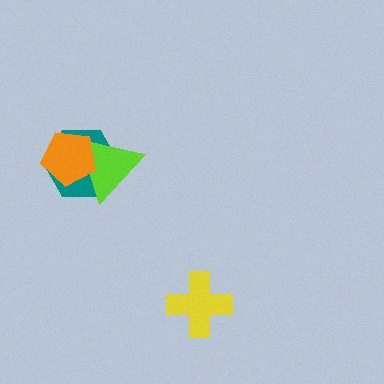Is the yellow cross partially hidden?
No, no other shape covers it.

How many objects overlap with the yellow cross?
0 objects overlap with the yellow cross.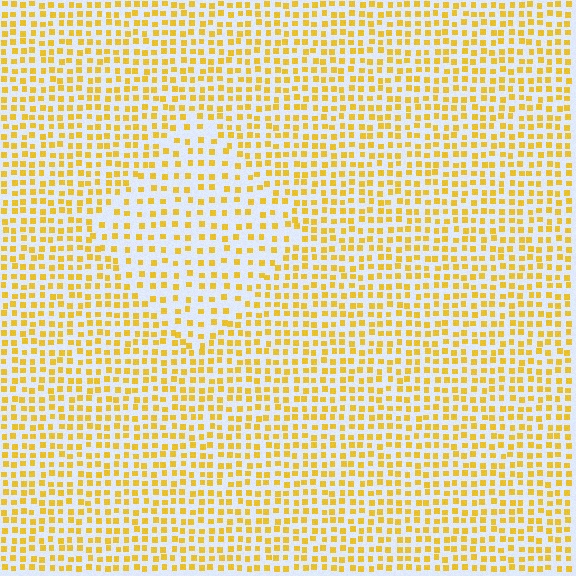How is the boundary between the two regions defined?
The boundary is defined by a change in element density (approximately 1.7x ratio). All elements are the same color, size, and shape.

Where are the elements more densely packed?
The elements are more densely packed outside the diamond boundary.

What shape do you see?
I see a diamond.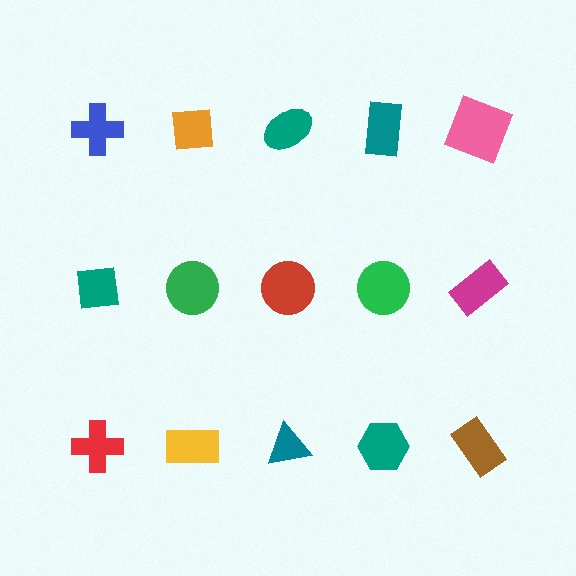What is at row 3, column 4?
A teal hexagon.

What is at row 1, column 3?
A teal ellipse.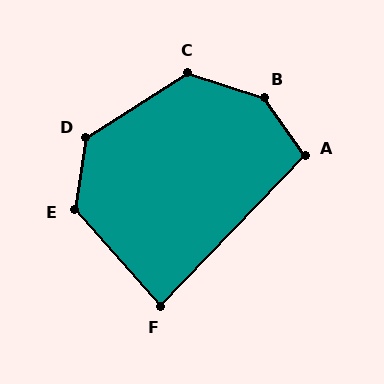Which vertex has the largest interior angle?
B, at approximately 143 degrees.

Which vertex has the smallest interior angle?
F, at approximately 85 degrees.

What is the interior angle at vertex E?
Approximately 129 degrees (obtuse).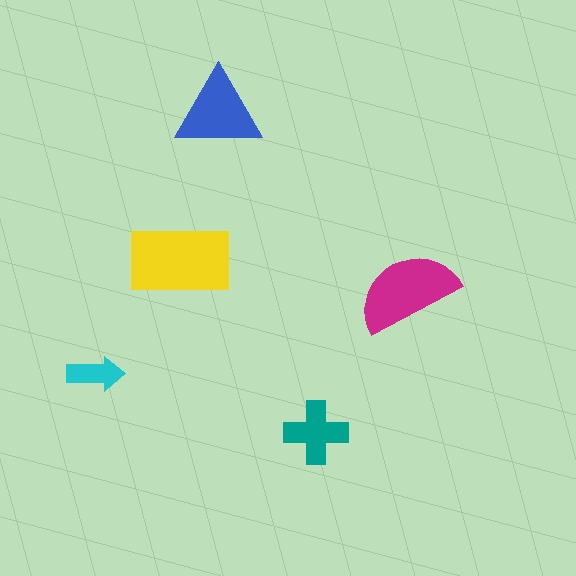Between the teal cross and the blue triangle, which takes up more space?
The blue triangle.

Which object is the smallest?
The cyan arrow.